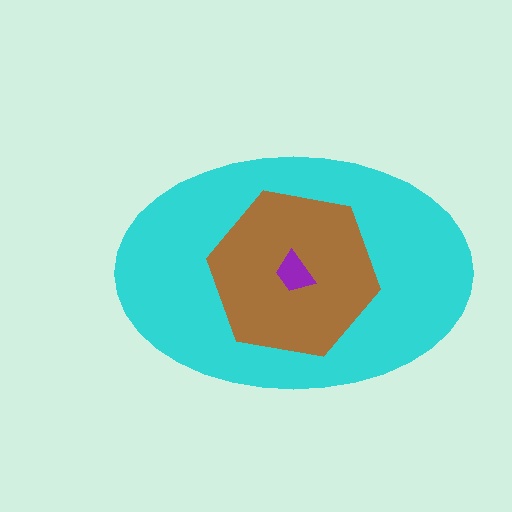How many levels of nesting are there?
3.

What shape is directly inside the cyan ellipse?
The brown hexagon.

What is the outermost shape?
The cyan ellipse.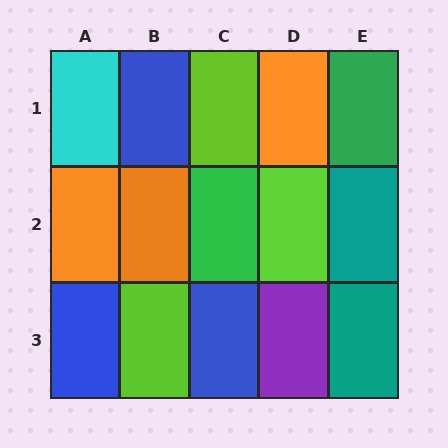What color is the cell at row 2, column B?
Orange.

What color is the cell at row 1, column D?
Orange.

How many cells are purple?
1 cell is purple.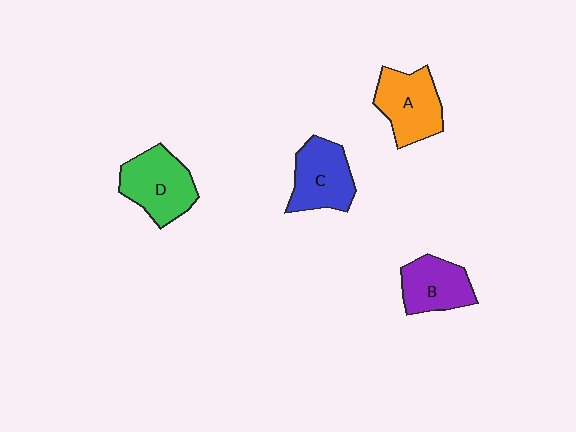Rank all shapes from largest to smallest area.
From largest to smallest: D (green), A (orange), C (blue), B (purple).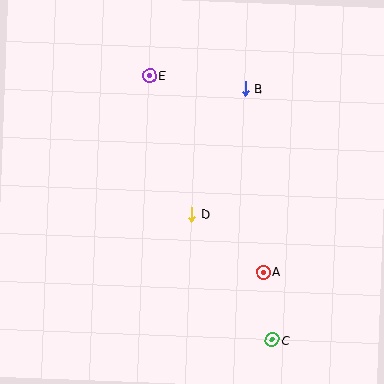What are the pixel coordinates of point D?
Point D is at (192, 214).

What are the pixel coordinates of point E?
Point E is at (150, 75).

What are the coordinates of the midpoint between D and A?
The midpoint between D and A is at (228, 243).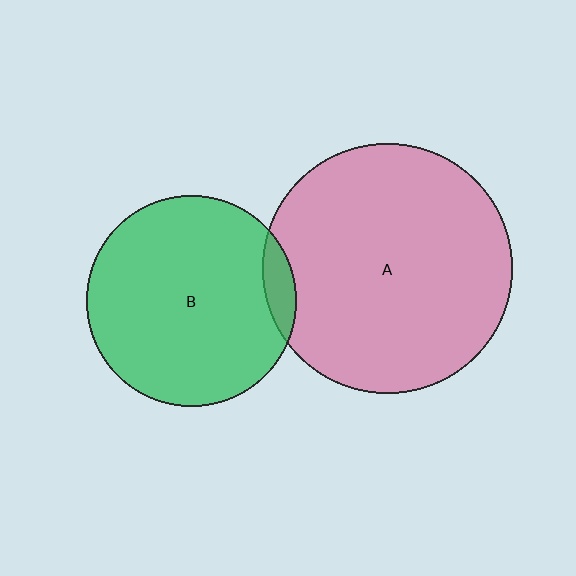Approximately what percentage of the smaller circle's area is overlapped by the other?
Approximately 5%.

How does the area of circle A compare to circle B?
Approximately 1.4 times.